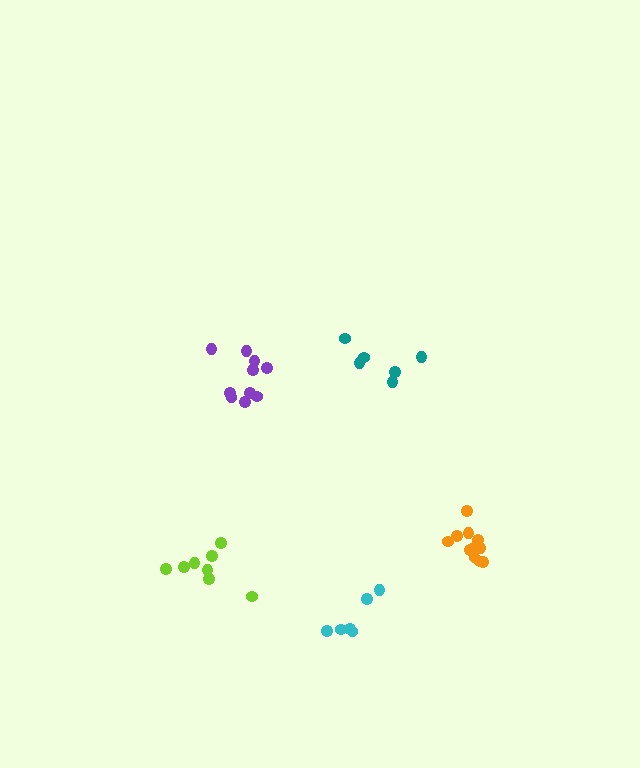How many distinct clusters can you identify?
There are 5 distinct clusters.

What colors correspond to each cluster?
The clusters are colored: lime, teal, purple, cyan, orange.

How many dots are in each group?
Group 1: 8 dots, Group 2: 6 dots, Group 3: 10 dots, Group 4: 6 dots, Group 5: 11 dots (41 total).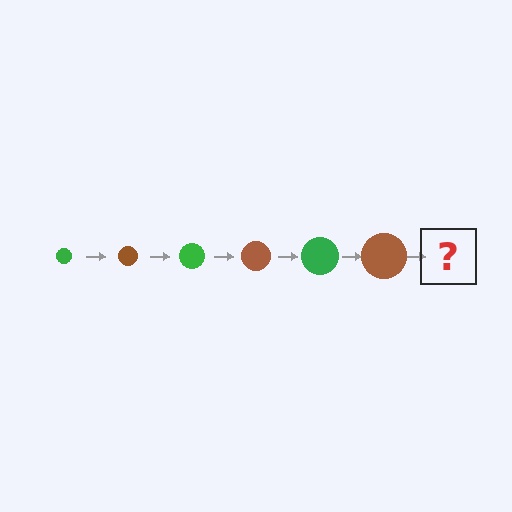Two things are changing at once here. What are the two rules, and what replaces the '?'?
The two rules are that the circle grows larger each step and the color cycles through green and brown. The '?' should be a green circle, larger than the previous one.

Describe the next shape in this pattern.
It should be a green circle, larger than the previous one.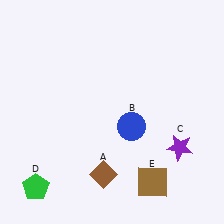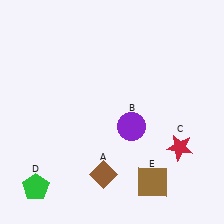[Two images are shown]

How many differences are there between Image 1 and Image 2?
There are 2 differences between the two images.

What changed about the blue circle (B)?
In Image 1, B is blue. In Image 2, it changed to purple.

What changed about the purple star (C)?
In Image 1, C is purple. In Image 2, it changed to red.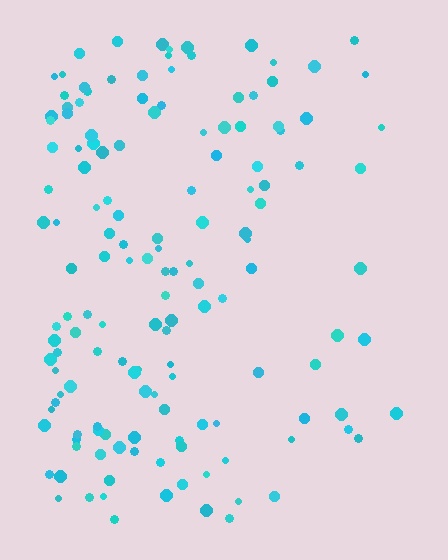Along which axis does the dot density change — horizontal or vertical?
Horizontal.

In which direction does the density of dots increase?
From right to left, with the left side densest.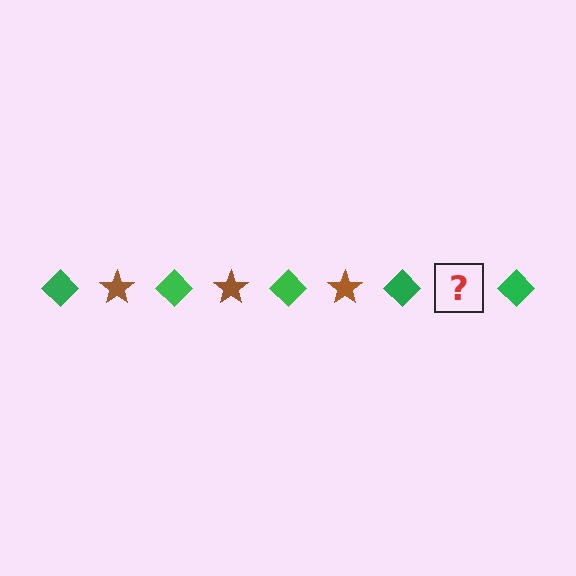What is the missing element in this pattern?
The missing element is a brown star.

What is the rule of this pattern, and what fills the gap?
The rule is that the pattern alternates between green diamond and brown star. The gap should be filled with a brown star.